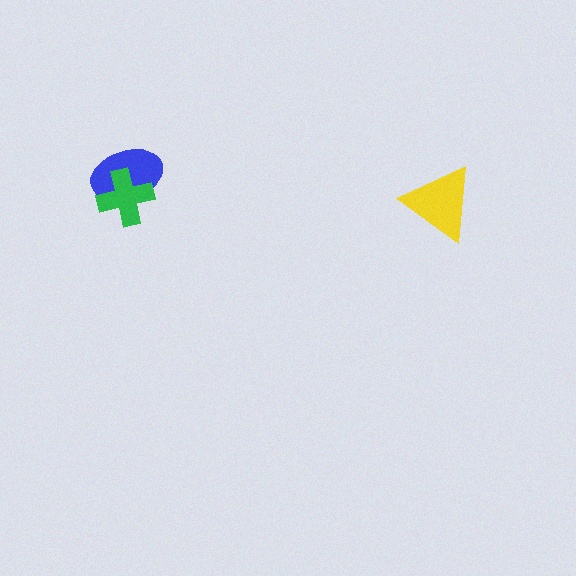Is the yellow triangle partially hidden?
No, no other shape covers it.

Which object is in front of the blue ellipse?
The green cross is in front of the blue ellipse.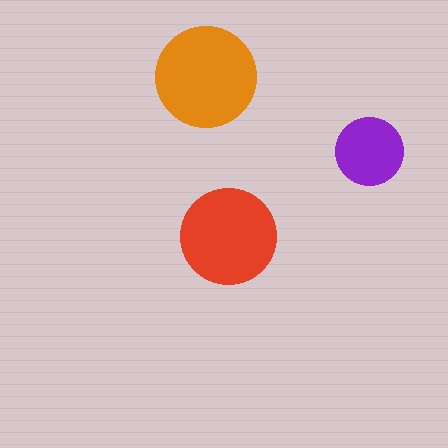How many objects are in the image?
There are 3 objects in the image.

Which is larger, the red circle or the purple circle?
The red one.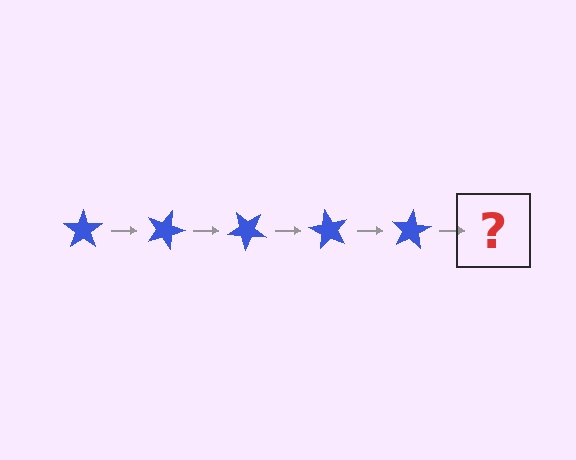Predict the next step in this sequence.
The next step is a blue star rotated 100 degrees.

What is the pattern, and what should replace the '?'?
The pattern is that the star rotates 20 degrees each step. The '?' should be a blue star rotated 100 degrees.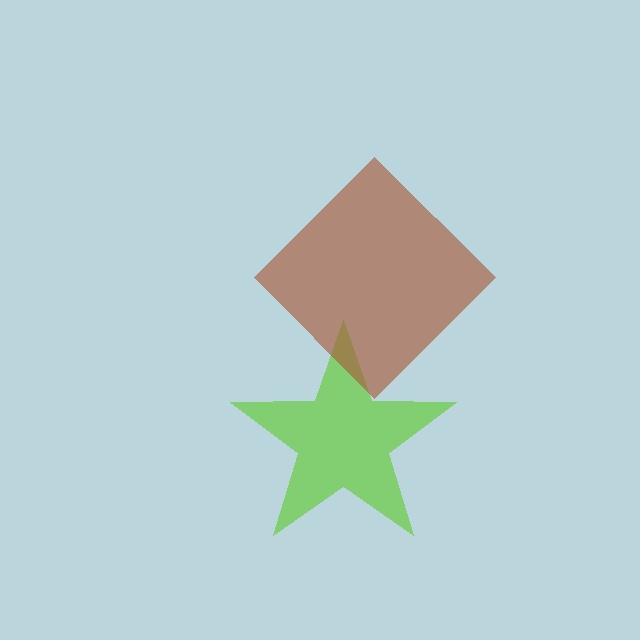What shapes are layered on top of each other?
The layered shapes are: a lime star, a brown diamond.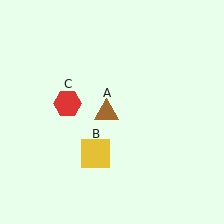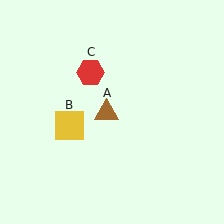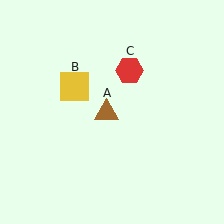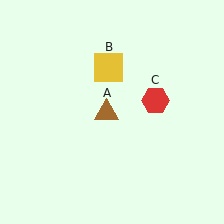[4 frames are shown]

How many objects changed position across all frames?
2 objects changed position: yellow square (object B), red hexagon (object C).